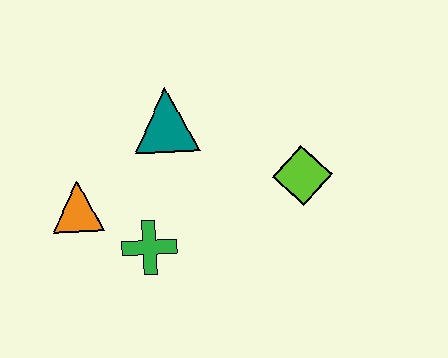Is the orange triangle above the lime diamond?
No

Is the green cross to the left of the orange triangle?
No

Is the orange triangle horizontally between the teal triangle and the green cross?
No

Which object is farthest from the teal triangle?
The lime diamond is farthest from the teal triangle.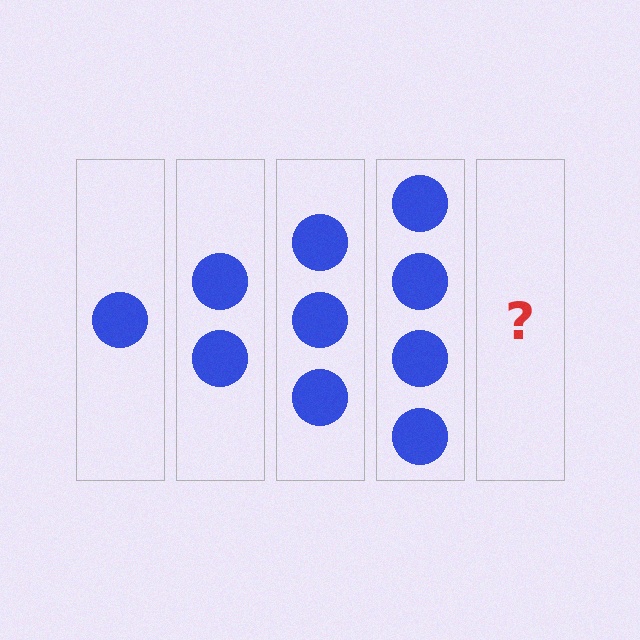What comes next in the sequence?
The next element should be 5 circles.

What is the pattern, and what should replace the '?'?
The pattern is that each step adds one more circle. The '?' should be 5 circles.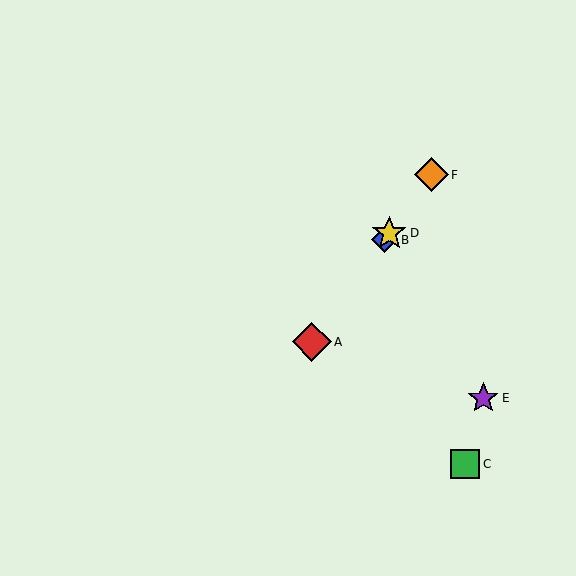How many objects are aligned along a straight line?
4 objects (A, B, D, F) are aligned along a straight line.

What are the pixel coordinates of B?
Object B is at (385, 240).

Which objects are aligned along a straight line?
Objects A, B, D, F are aligned along a straight line.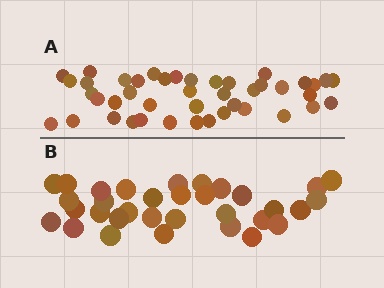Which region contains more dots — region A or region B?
Region A (the top region) has more dots.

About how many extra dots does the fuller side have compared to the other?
Region A has roughly 10 or so more dots than region B.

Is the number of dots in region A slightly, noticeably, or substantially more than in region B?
Region A has noticeably more, but not dramatically so. The ratio is roughly 1.3 to 1.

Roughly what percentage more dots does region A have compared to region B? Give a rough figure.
About 30% more.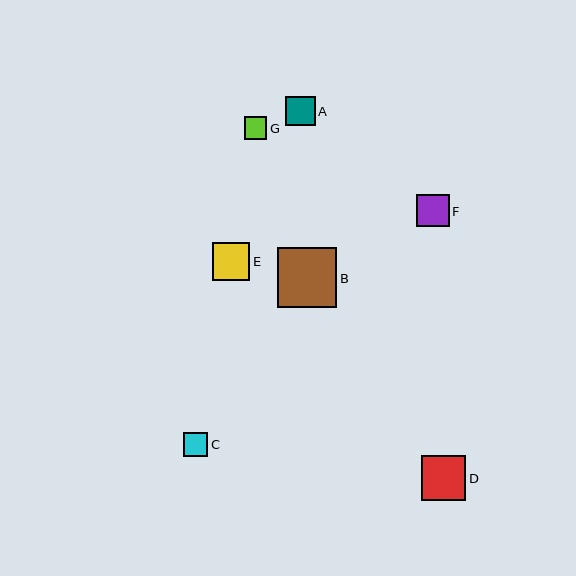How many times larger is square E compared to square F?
Square E is approximately 1.1 times the size of square F.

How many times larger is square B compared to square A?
Square B is approximately 2.1 times the size of square A.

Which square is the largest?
Square B is the largest with a size of approximately 60 pixels.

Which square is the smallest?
Square G is the smallest with a size of approximately 22 pixels.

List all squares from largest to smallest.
From largest to smallest: B, D, E, F, A, C, G.